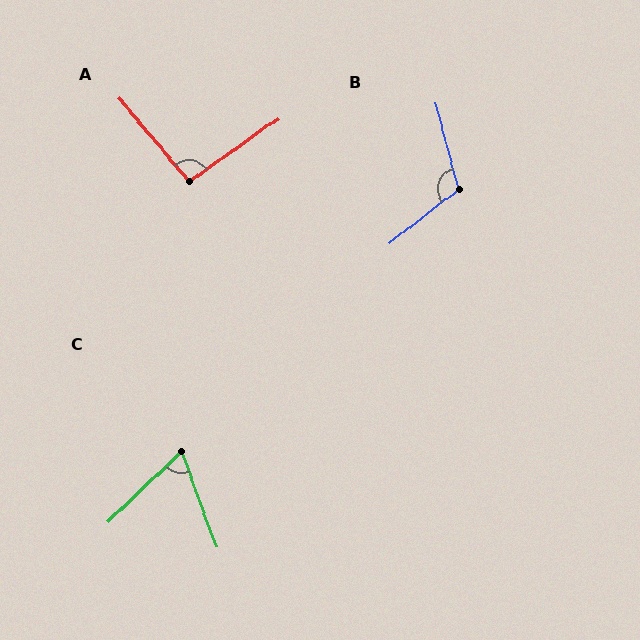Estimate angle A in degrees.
Approximately 95 degrees.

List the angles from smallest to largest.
C (66°), A (95°), B (113°).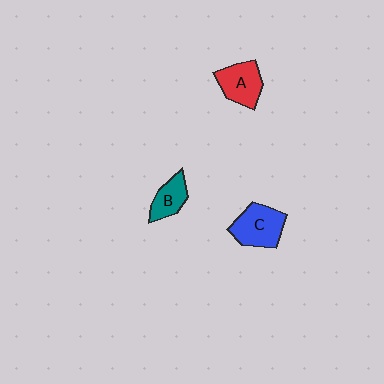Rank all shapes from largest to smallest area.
From largest to smallest: C (blue), A (red), B (teal).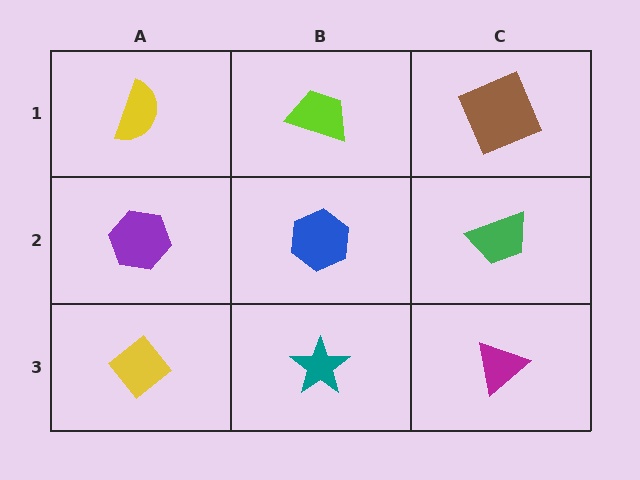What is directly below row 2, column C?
A magenta triangle.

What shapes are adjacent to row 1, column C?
A green trapezoid (row 2, column C), a lime trapezoid (row 1, column B).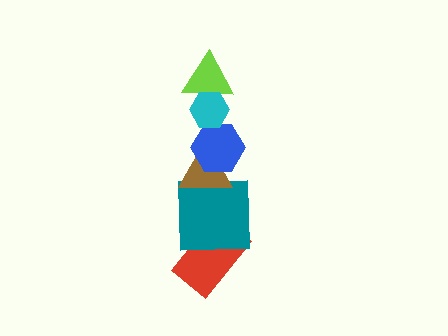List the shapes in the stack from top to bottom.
From top to bottom: the cyan hexagon, the lime triangle, the blue hexagon, the brown triangle, the teal square, the red rectangle.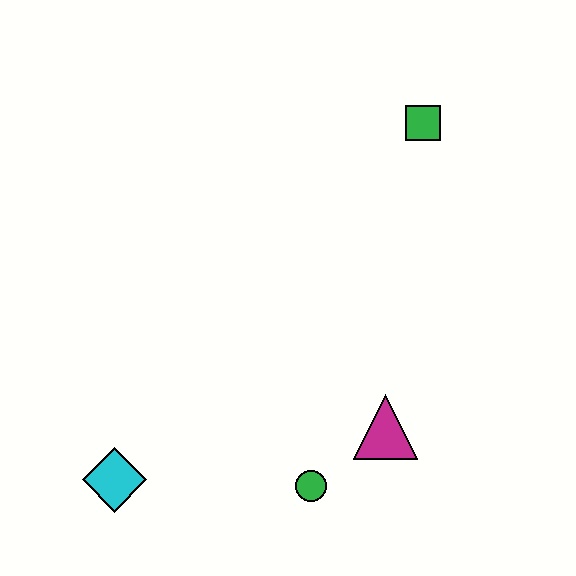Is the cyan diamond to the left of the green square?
Yes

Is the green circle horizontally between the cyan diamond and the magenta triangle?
Yes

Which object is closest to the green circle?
The magenta triangle is closest to the green circle.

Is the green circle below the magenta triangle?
Yes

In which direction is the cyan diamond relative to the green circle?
The cyan diamond is to the left of the green circle.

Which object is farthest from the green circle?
The green square is farthest from the green circle.